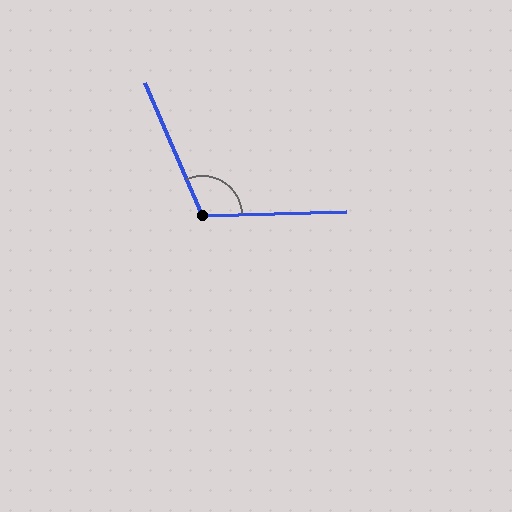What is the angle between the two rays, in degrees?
Approximately 112 degrees.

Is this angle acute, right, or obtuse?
It is obtuse.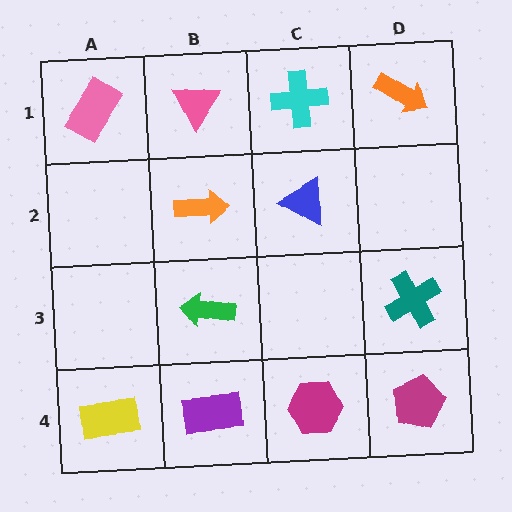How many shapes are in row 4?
4 shapes.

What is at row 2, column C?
A blue triangle.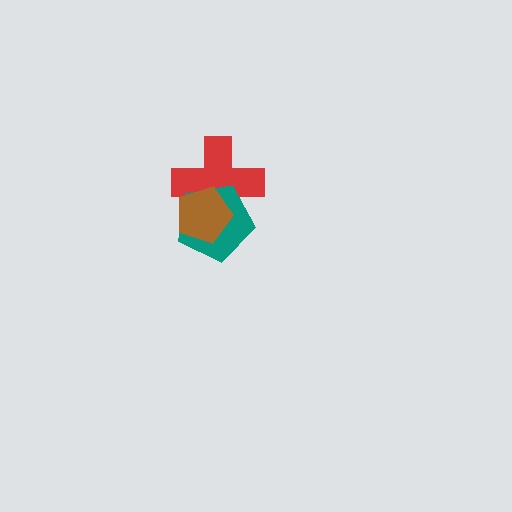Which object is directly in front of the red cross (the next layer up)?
The teal pentagon is directly in front of the red cross.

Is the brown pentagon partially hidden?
No, no other shape covers it.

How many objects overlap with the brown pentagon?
2 objects overlap with the brown pentagon.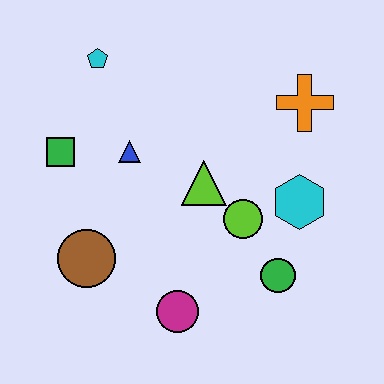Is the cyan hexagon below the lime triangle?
Yes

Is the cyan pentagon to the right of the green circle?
No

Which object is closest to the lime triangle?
The lime circle is closest to the lime triangle.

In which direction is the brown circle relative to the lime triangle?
The brown circle is to the left of the lime triangle.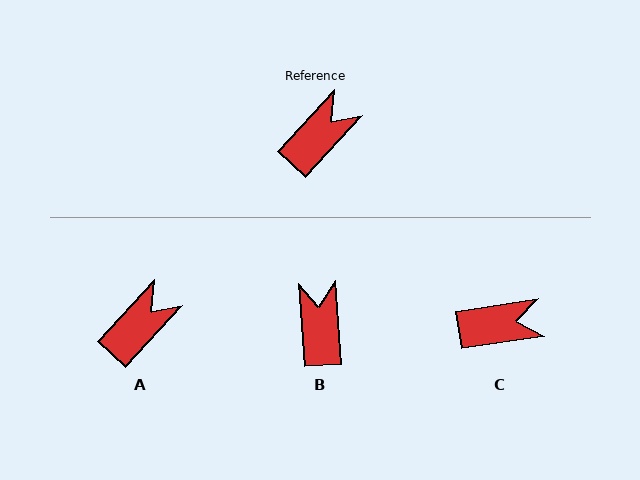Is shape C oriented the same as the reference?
No, it is off by about 39 degrees.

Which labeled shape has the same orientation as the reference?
A.